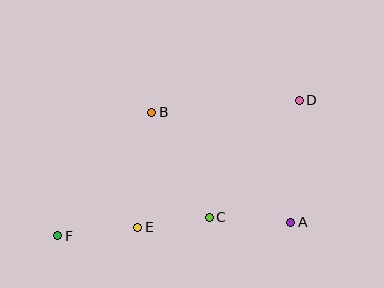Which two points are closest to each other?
Points C and E are closest to each other.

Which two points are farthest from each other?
Points D and F are farthest from each other.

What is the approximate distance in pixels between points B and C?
The distance between B and C is approximately 120 pixels.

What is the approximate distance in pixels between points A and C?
The distance between A and C is approximately 81 pixels.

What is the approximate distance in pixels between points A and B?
The distance between A and B is approximately 177 pixels.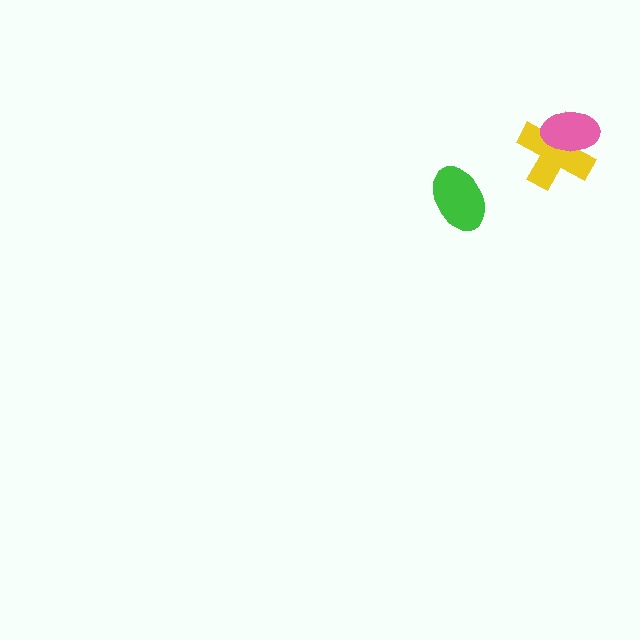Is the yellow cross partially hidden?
Yes, it is partially covered by another shape.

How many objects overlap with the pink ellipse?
1 object overlaps with the pink ellipse.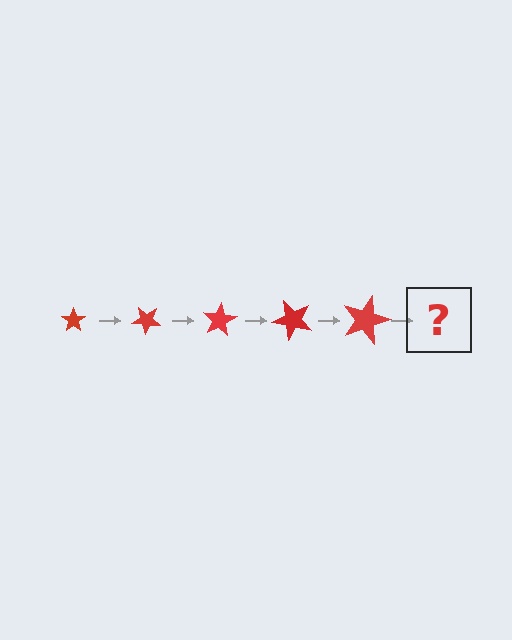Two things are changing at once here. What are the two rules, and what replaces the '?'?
The two rules are that the star grows larger each step and it rotates 40 degrees each step. The '?' should be a star, larger than the previous one and rotated 200 degrees from the start.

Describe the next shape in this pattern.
It should be a star, larger than the previous one and rotated 200 degrees from the start.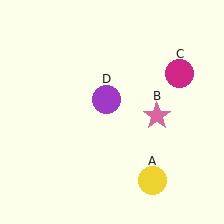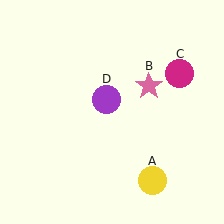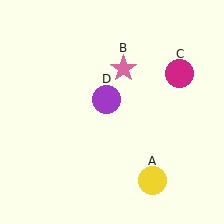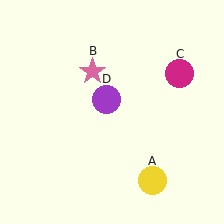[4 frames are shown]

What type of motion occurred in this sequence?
The pink star (object B) rotated counterclockwise around the center of the scene.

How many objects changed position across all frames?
1 object changed position: pink star (object B).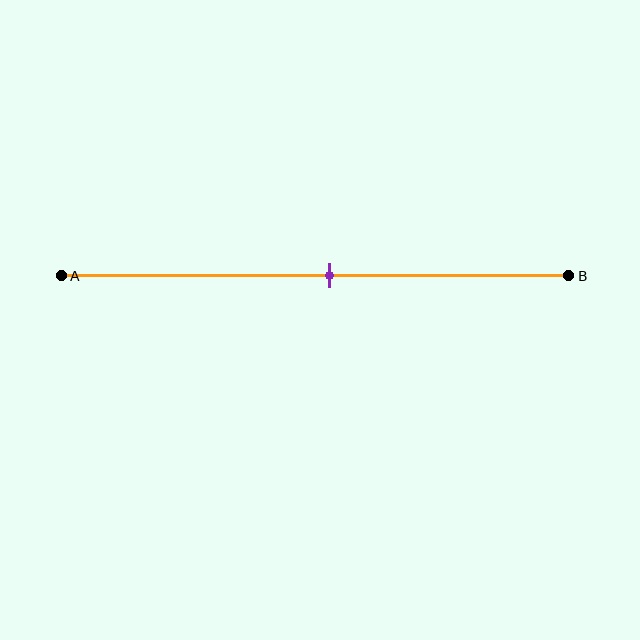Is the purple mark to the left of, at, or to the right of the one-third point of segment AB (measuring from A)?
The purple mark is to the right of the one-third point of segment AB.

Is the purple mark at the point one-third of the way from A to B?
No, the mark is at about 55% from A, not at the 33% one-third point.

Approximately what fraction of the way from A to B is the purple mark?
The purple mark is approximately 55% of the way from A to B.